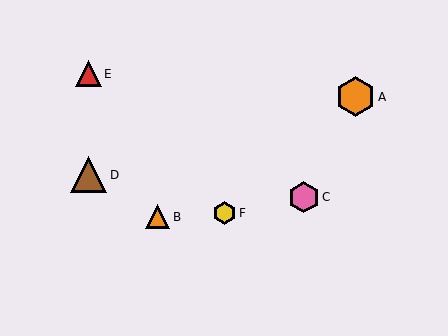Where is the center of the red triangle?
The center of the red triangle is at (88, 74).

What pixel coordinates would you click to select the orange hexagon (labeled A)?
Click at (356, 97) to select the orange hexagon A.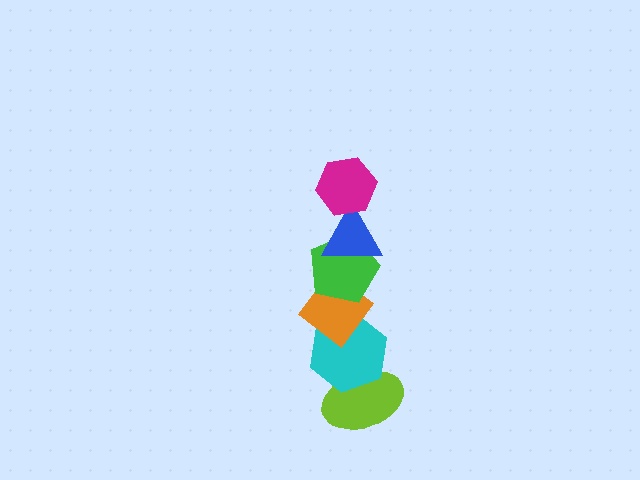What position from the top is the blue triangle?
The blue triangle is 2nd from the top.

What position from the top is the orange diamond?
The orange diamond is 4th from the top.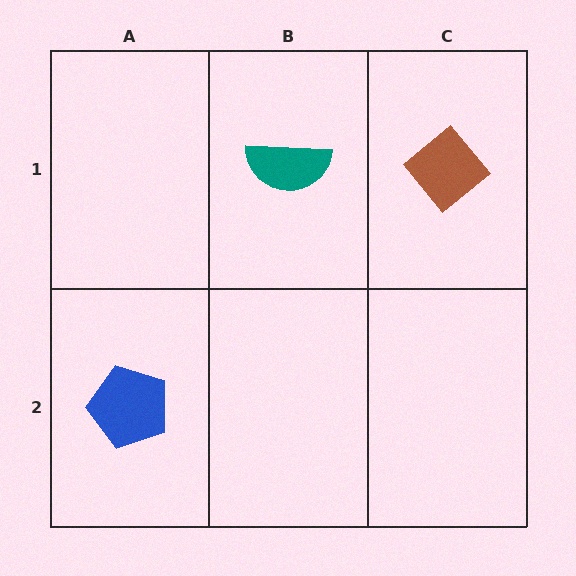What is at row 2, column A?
A blue pentagon.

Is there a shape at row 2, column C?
No, that cell is empty.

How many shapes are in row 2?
1 shape.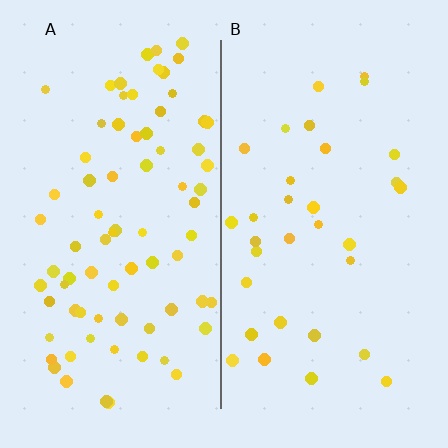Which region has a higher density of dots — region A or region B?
A (the left).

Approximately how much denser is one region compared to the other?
Approximately 2.3× — region A over region B.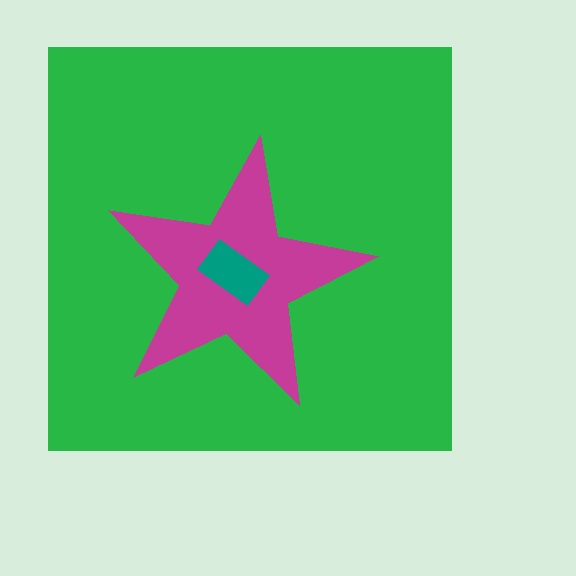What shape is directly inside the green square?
The magenta star.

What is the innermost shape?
The teal rectangle.